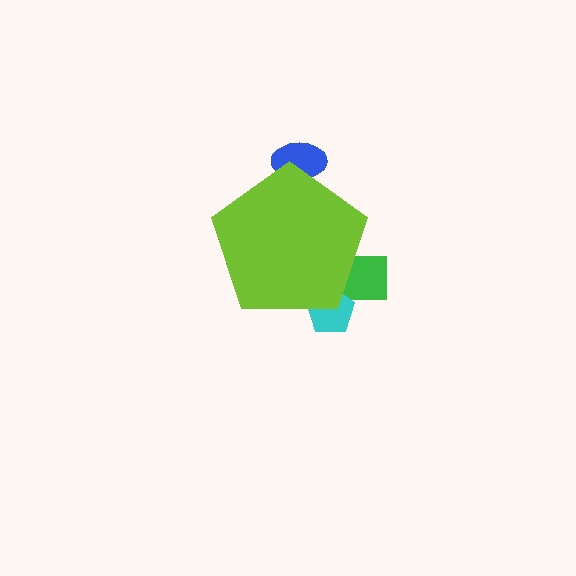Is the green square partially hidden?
Yes, the green square is partially hidden behind the lime pentagon.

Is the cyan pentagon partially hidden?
Yes, the cyan pentagon is partially hidden behind the lime pentagon.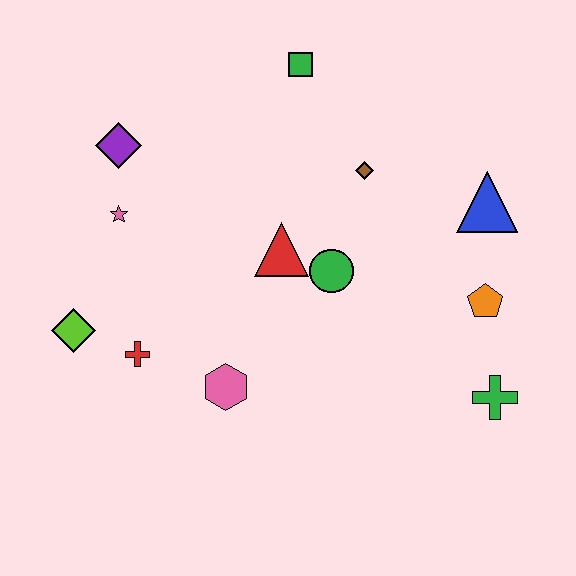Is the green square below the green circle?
No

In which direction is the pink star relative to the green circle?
The pink star is to the left of the green circle.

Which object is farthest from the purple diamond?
The green cross is farthest from the purple diamond.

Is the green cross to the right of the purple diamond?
Yes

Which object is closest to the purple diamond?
The pink star is closest to the purple diamond.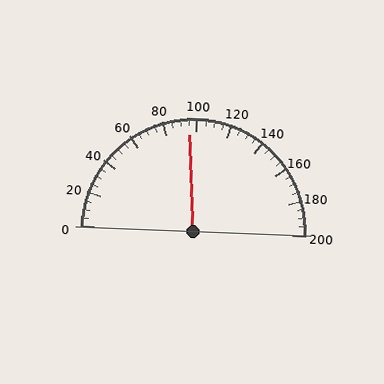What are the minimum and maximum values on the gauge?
The gauge ranges from 0 to 200.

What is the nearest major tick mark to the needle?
The nearest major tick mark is 100.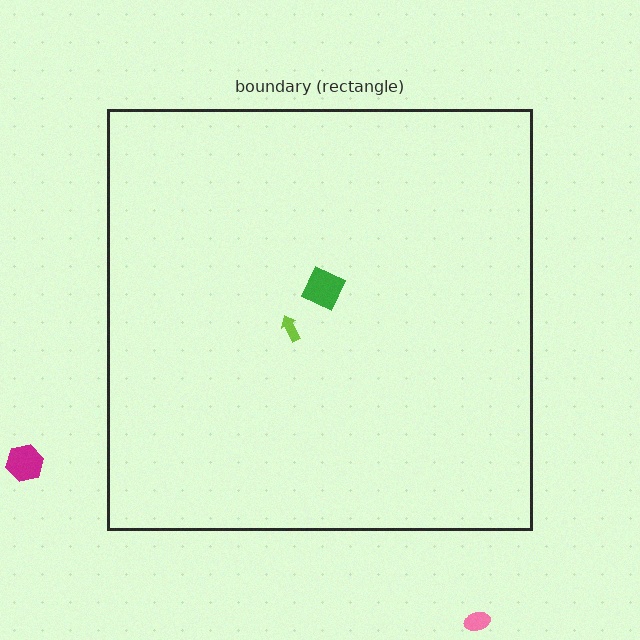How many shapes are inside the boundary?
2 inside, 2 outside.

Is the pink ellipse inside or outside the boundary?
Outside.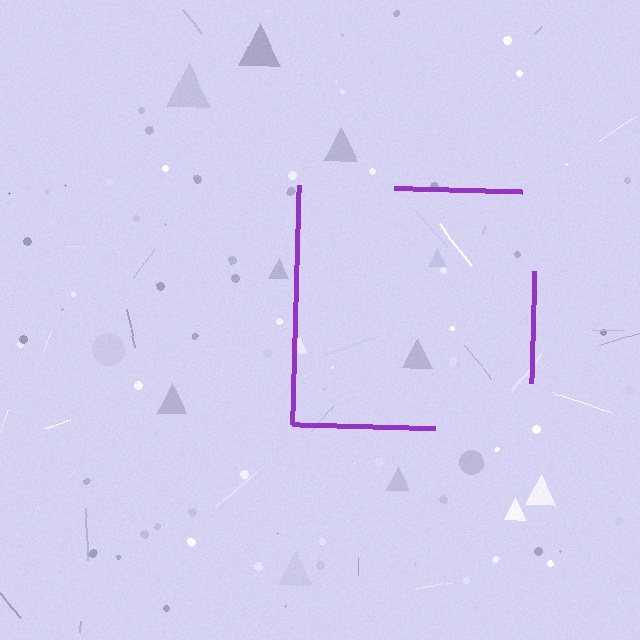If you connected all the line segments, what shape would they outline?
They would outline a square.